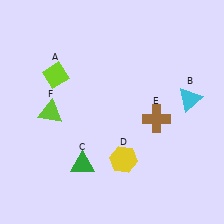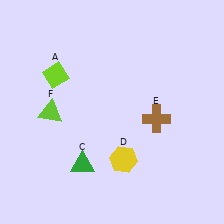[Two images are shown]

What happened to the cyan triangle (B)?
The cyan triangle (B) was removed in Image 2. It was in the top-right area of Image 1.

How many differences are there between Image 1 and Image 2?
There is 1 difference between the two images.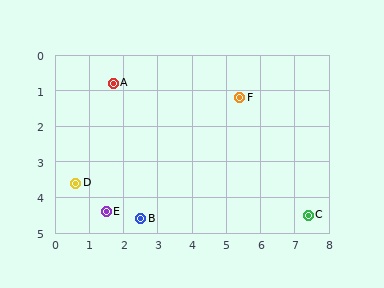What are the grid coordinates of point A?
Point A is at approximately (1.7, 0.8).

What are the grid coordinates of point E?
Point E is at approximately (1.5, 4.4).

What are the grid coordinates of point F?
Point F is at approximately (5.4, 1.2).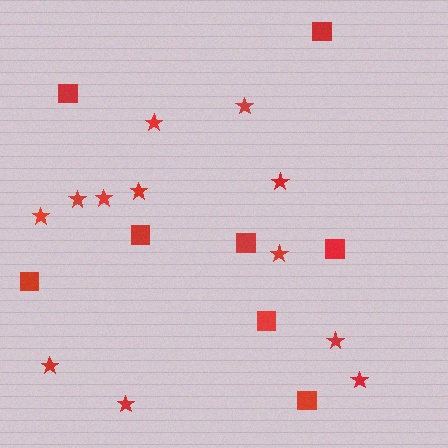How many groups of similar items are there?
There are 2 groups: one group of squares (8) and one group of stars (12).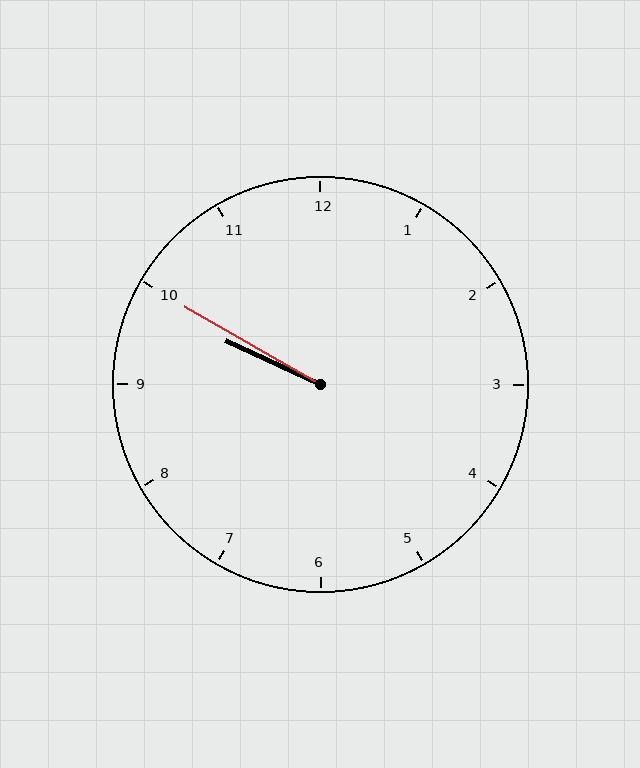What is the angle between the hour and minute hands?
Approximately 5 degrees.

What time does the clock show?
9:50.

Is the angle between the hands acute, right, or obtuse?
It is acute.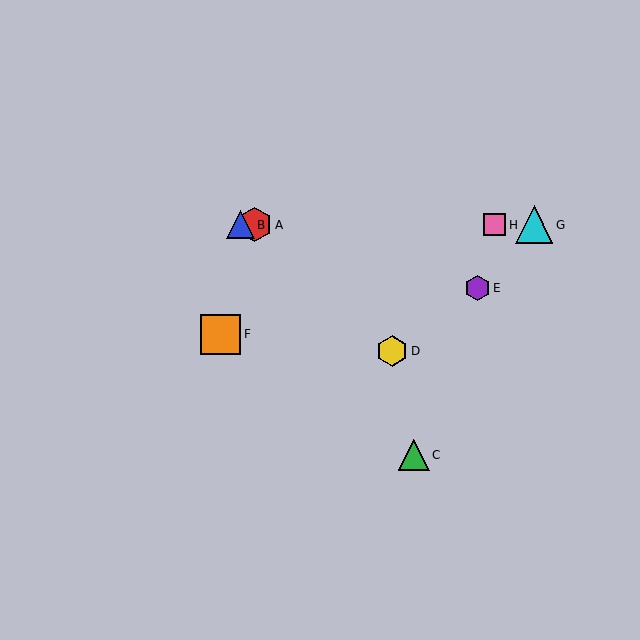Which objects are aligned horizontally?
Objects A, B, G, H are aligned horizontally.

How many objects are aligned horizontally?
4 objects (A, B, G, H) are aligned horizontally.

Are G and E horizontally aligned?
No, G is at y≈225 and E is at y≈288.